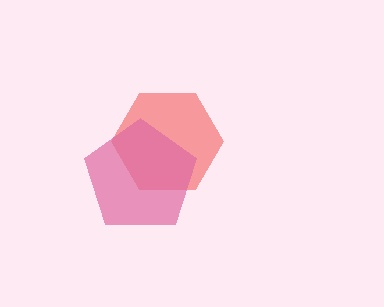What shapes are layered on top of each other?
The layered shapes are: a red hexagon, a pink pentagon.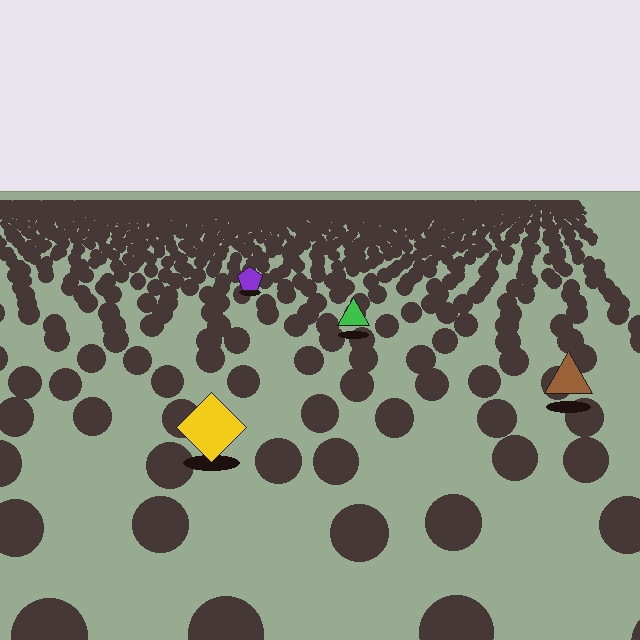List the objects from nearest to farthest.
From nearest to farthest: the yellow diamond, the brown triangle, the green triangle, the purple pentagon.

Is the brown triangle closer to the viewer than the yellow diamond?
No. The yellow diamond is closer — you can tell from the texture gradient: the ground texture is coarser near it.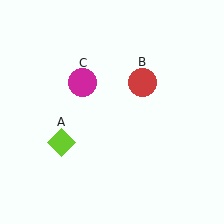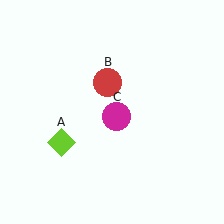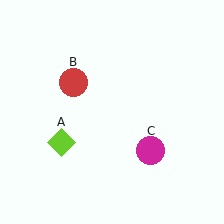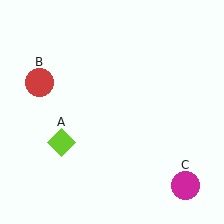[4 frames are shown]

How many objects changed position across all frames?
2 objects changed position: red circle (object B), magenta circle (object C).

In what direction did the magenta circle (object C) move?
The magenta circle (object C) moved down and to the right.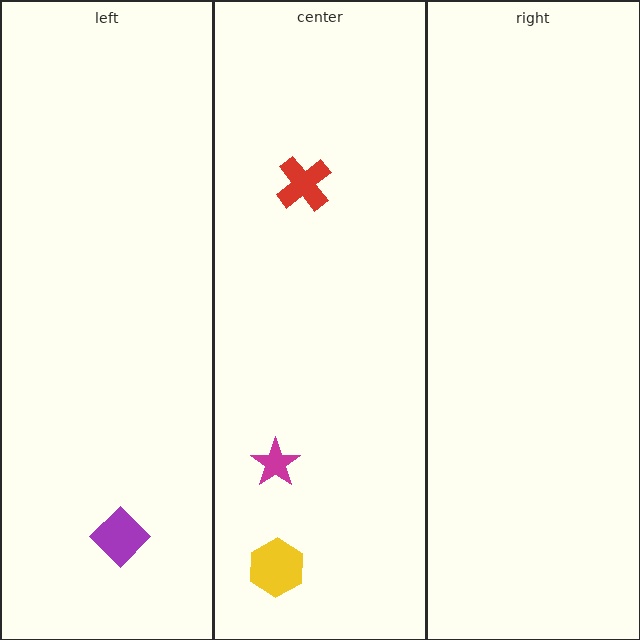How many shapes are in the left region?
1.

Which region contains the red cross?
The center region.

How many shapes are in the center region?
3.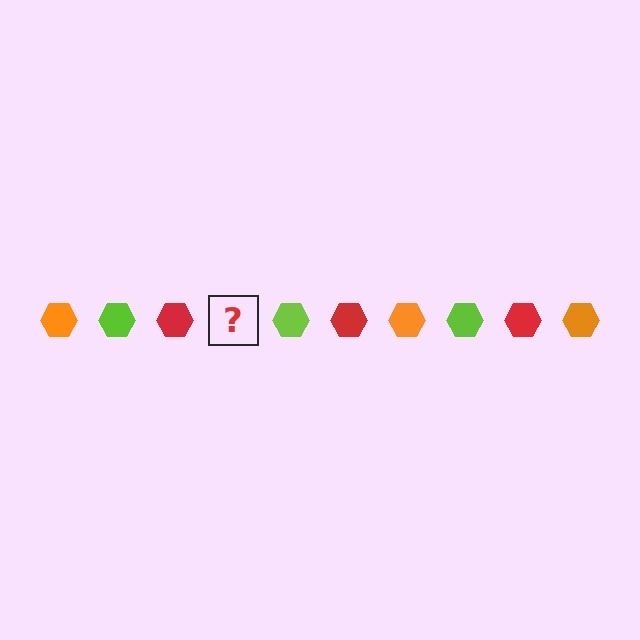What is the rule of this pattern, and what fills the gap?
The rule is that the pattern cycles through orange, lime, red hexagons. The gap should be filled with an orange hexagon.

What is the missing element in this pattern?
The missing element is an orange hexagon.